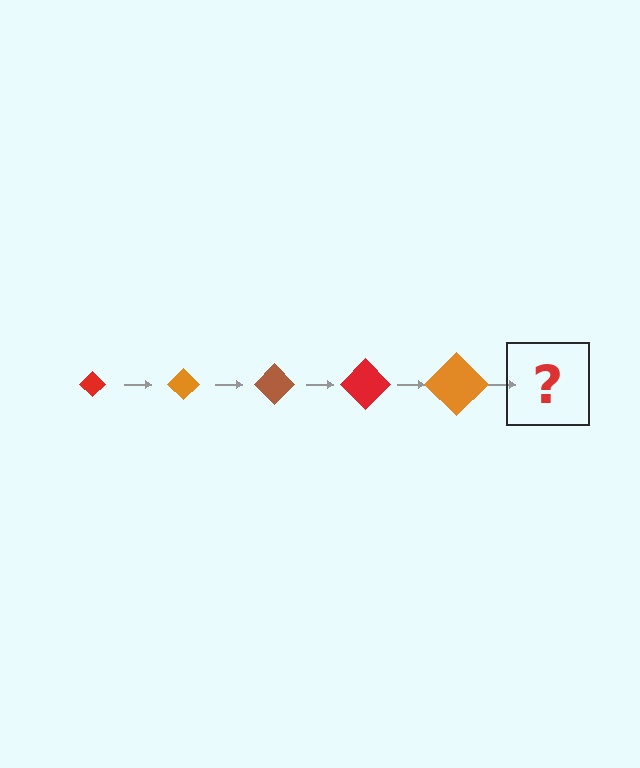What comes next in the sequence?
The next element should be a brown diamond, larger than the previous one.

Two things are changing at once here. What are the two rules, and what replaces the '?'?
The two rules are that the diamond grows larger each step and the color cycles through red, orange, and brown. The '?' should be a brown diamond, larger than the previous one.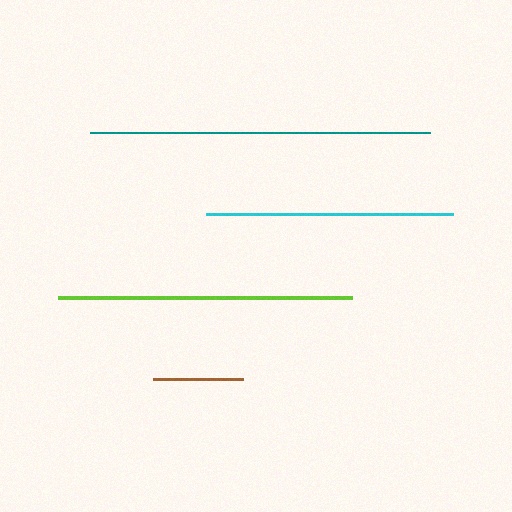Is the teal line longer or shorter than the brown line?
The teal line is longer than the brown line.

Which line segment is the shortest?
The brown line is the shortest at approximately 90 pixels.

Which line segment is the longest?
The teal line is the longest at approximately 340 pixels.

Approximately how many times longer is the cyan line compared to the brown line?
The cyan line is approximately 2.7 times the length of the brown line.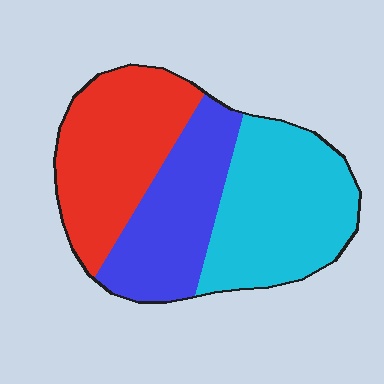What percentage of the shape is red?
Red covers about 35% of the shape.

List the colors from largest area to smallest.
From largest to smallest: cyan, red, blue.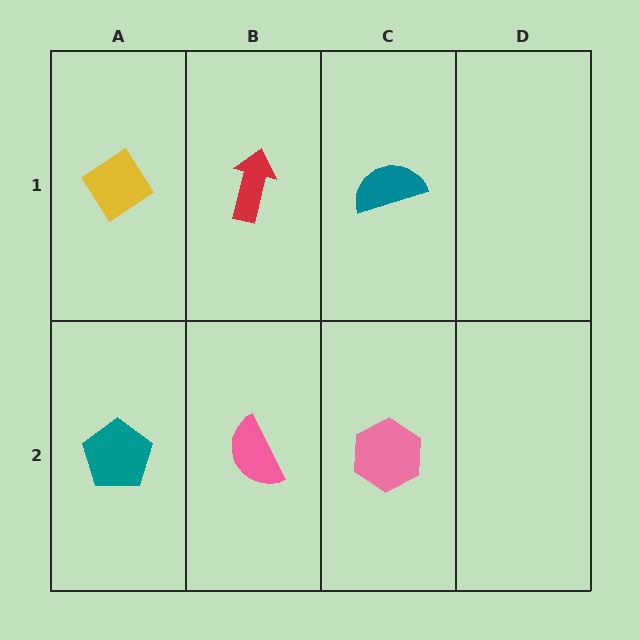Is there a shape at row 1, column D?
No, that cell is empty.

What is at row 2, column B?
A pink semicircle.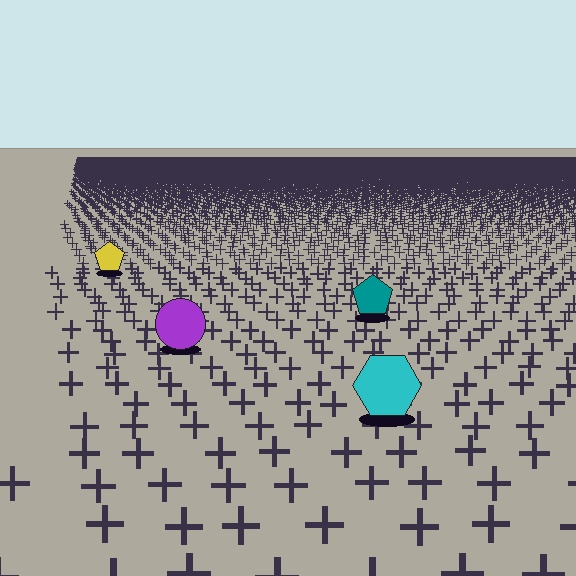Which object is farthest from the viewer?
The yellow pentagon is farthest from the viewer. It appears smaller and the ground texture around it is denser.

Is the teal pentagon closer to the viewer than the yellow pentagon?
Yes. The teal pentagon is closer — you can tell from the texture gradient: the ground texture is coarser near it.